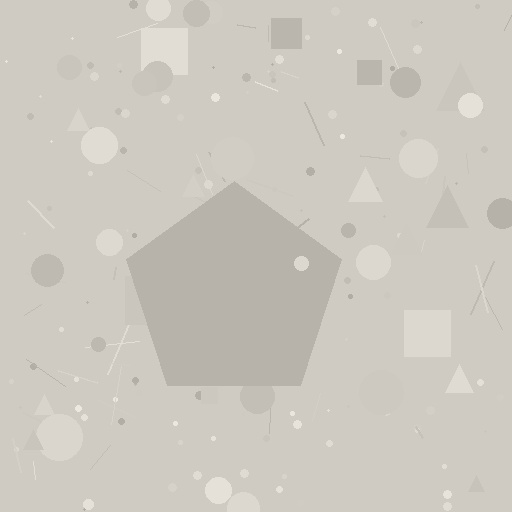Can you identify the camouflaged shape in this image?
The camouflaged shape is a pentagon.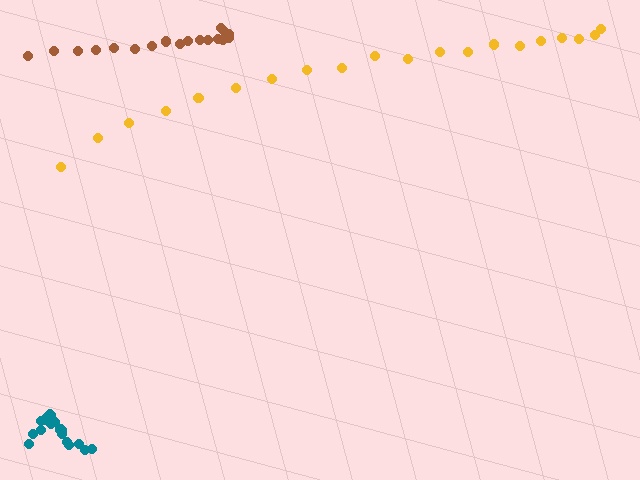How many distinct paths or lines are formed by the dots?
There are 3 distinct paths.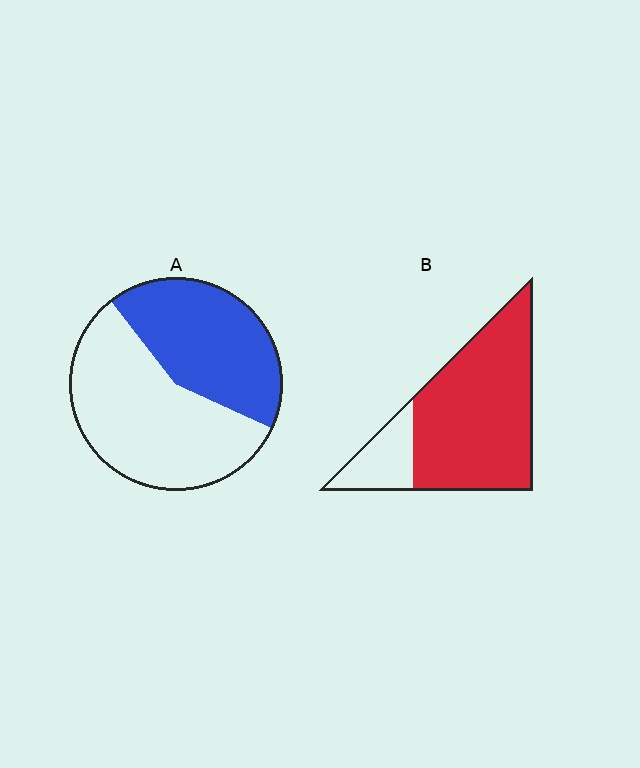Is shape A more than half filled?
No.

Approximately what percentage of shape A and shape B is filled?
A is approximately 45% and B is approximately 80%.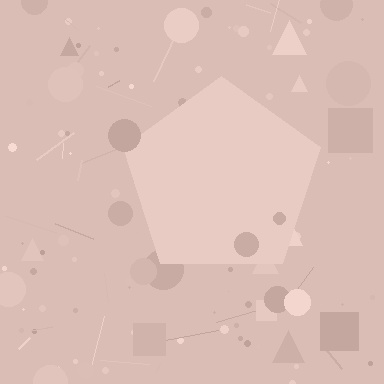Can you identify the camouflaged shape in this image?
The camouflaged shape is a pentagon.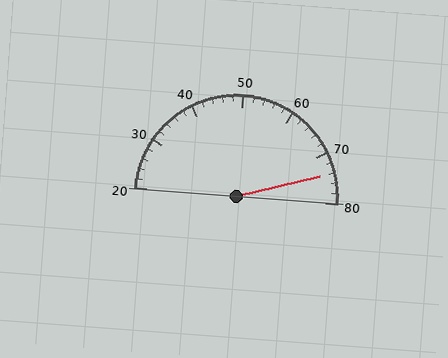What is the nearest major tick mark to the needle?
The nearest major tick mark is 70.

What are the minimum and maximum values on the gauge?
The gauge ranges from 20 to 80.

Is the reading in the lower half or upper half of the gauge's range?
The reading is in the upper half of the range (20 to 80).